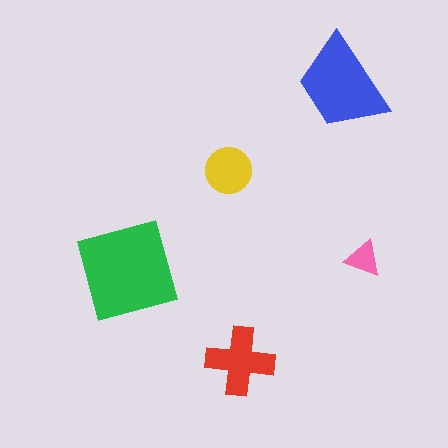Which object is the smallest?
The pink triangle.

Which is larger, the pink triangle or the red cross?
The red cross.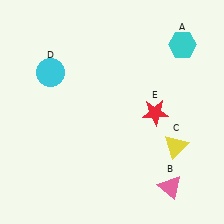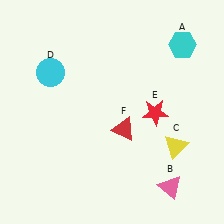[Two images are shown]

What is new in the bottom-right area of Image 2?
A red triangle (F) was added in the bottom-right area of Image 2.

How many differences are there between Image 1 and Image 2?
There is 1 difference between the two images.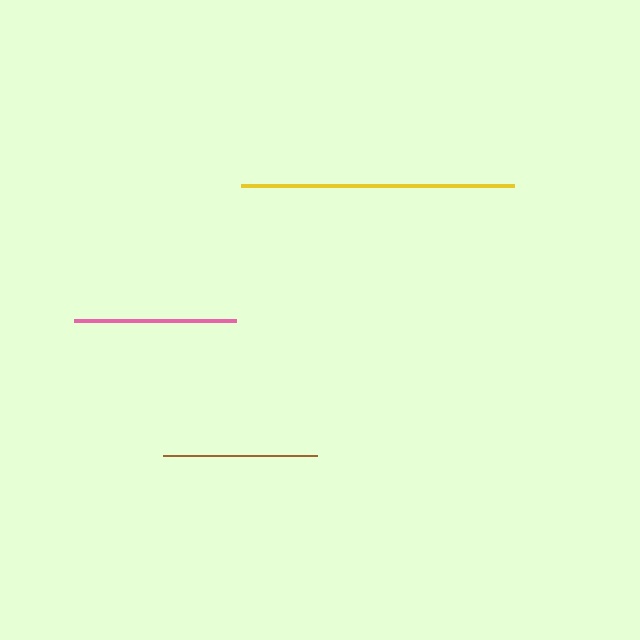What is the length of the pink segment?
The pink segment is approximately 162 pixels long.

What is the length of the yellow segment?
The yellow segment is approximately 273 pixels long.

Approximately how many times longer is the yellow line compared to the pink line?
The yellow line is approximately 1.7 times the length of the pink line.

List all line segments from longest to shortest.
From longest to shortest: yellow, pink, brown.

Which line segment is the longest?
The yellow line is the longest at approximately 273 pixels.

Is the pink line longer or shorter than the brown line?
The pink line is longer than the brown line.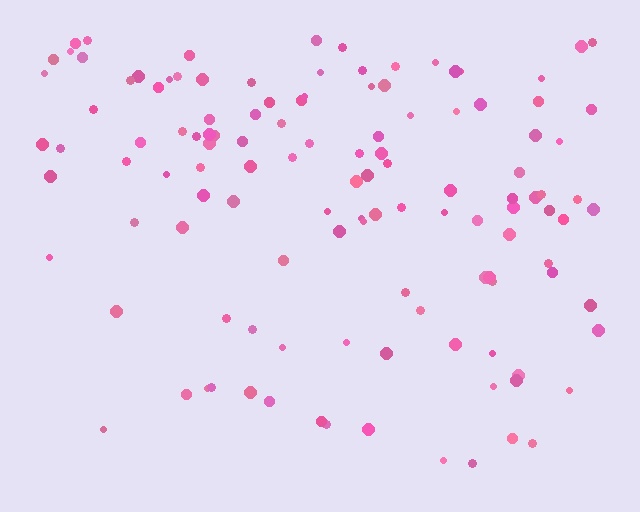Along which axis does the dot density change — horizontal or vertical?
Vertical.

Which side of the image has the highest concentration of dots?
The top.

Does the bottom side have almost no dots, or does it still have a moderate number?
Still a moderate number, just noticeably fewer than the top.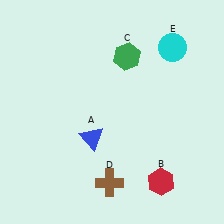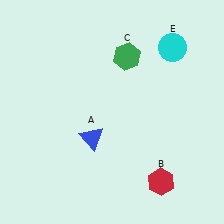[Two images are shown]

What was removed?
The brown cross (D) was removed in Image 2.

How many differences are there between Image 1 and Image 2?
There is 1 difference between the two images.